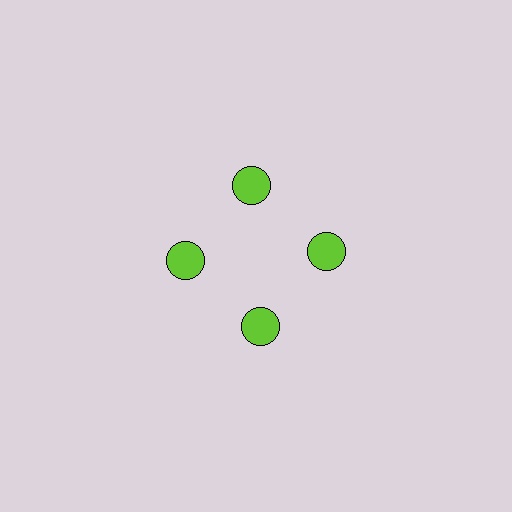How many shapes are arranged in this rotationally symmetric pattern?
There are 4 shapes, arranged in 4 groups of 1.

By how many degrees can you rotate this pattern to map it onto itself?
The pattern maps onto itself every 90 degrees of rotation.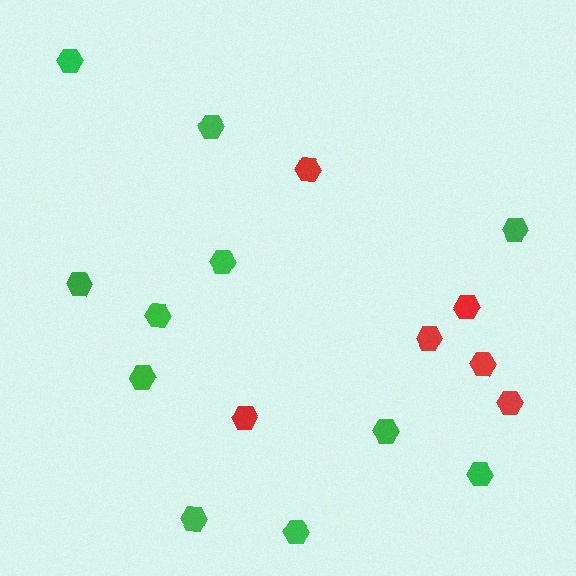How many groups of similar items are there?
There are 2 groups: one group of green hexagons (11) and one group of red hexagons (6).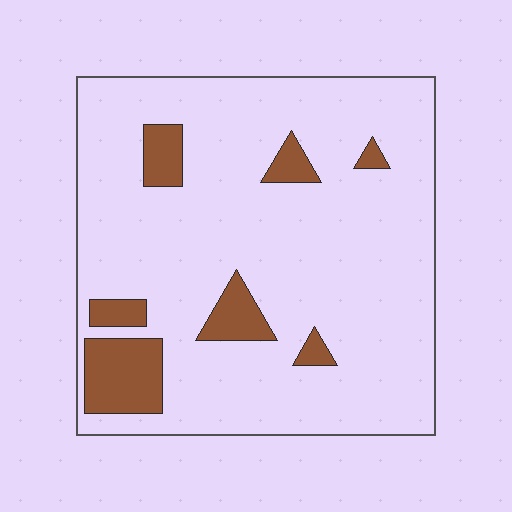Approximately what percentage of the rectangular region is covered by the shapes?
Approximately 15%.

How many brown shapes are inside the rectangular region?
7.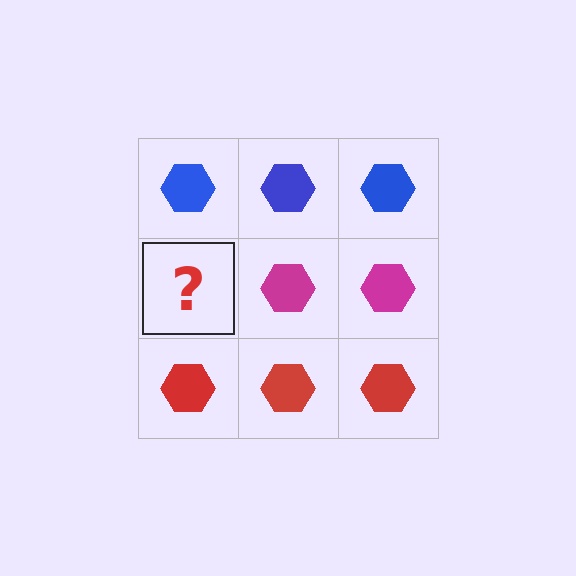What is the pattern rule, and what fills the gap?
The rule is that each row has a consistent color. The gap should be filled with a magenta hexagon.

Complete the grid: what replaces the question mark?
The question mark should be replaced with a magenta hexagon.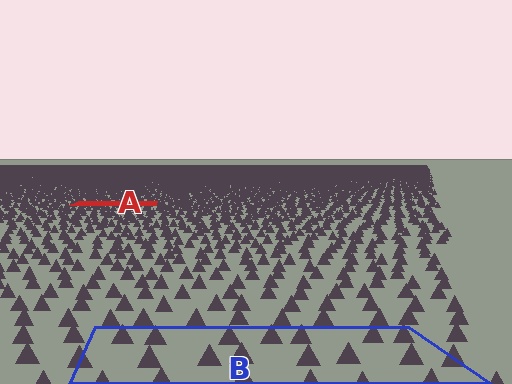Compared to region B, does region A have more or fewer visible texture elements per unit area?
Region A has more texture elements per unit area — they are packed more densely because it is farther away.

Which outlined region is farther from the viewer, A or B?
Region A is farther from the viewer — the texture elements inside it appear smaller and more densely packed.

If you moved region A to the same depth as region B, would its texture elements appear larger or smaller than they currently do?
They would appear larger. At a closer depth, the same texture elements are projected at a bigger on-screen size.